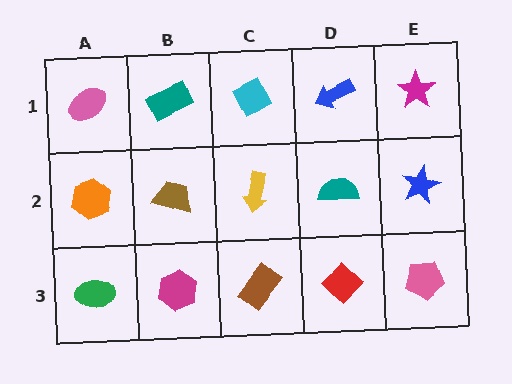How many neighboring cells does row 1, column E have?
2.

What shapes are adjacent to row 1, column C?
A yellow arrow (row 2, column C), a teal rectangle (row 1, column B), a blue arrow (row 1, column D).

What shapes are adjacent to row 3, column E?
A blue star (row 2, column E), a red diamond (row 3, column D).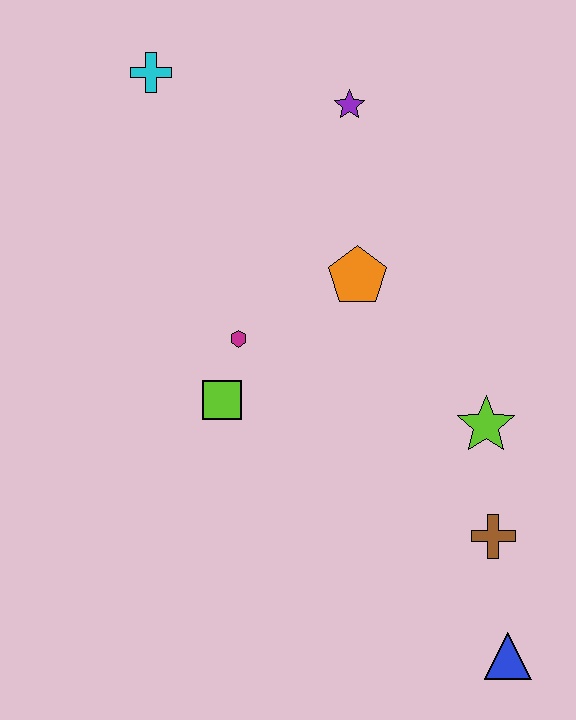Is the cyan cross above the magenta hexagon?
Yes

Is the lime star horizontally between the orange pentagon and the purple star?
No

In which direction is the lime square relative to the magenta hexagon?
The lime square is below the magenta hexagon.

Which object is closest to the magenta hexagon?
The lime square is closest to the magenta hexagon.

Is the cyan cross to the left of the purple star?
Yes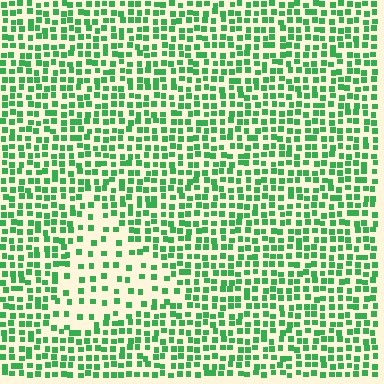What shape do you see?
I see a triangle.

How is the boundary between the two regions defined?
The boundary is defined by a change in element density (approximately 2.2x ratio). All elements are the same color, size, and shape.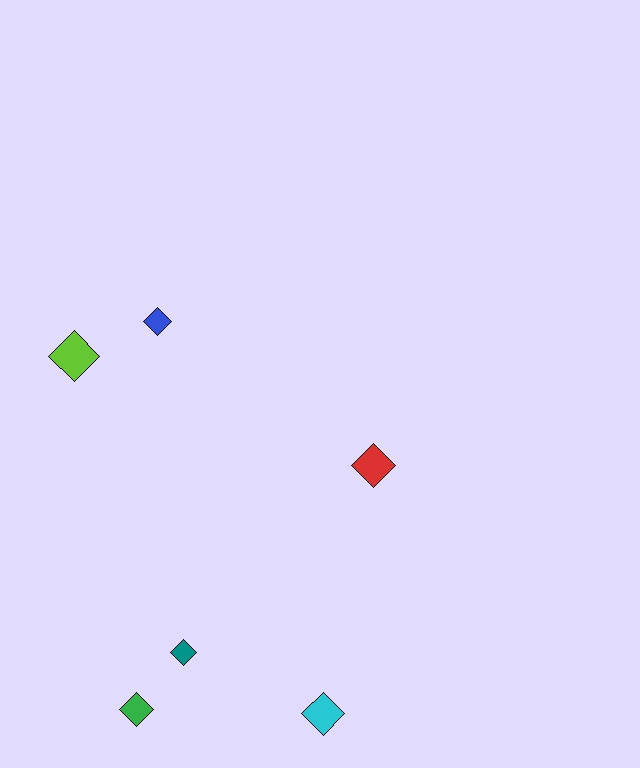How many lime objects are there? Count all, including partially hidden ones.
There is 1 lime object.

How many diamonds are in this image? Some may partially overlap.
There are 6 diamonds.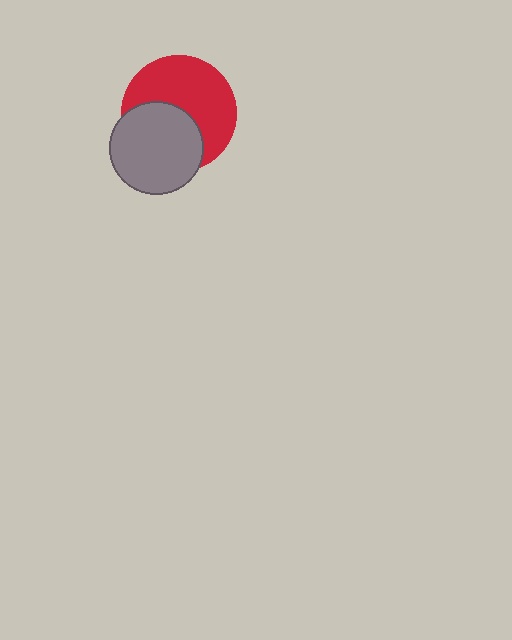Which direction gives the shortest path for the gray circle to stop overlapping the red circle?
Moving toward the lower-left gives the shortest separation.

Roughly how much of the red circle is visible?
About half of it is visible (roughly 58%).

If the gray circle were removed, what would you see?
You would see the complete red circle.